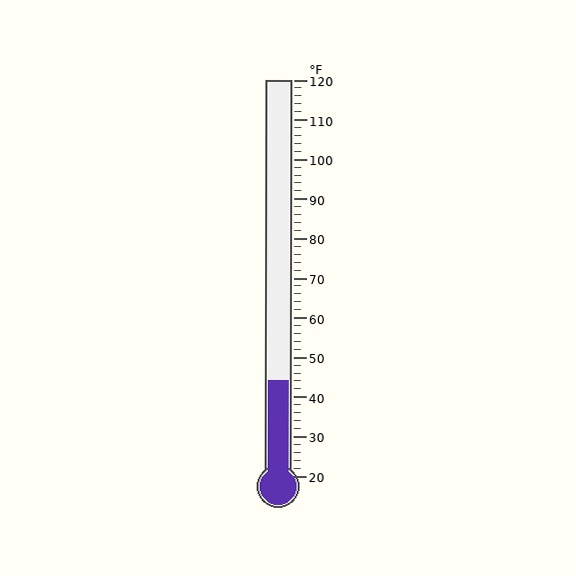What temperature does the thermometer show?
The thermometer shows approximately 44°F.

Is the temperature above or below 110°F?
The temperature is below 110°F.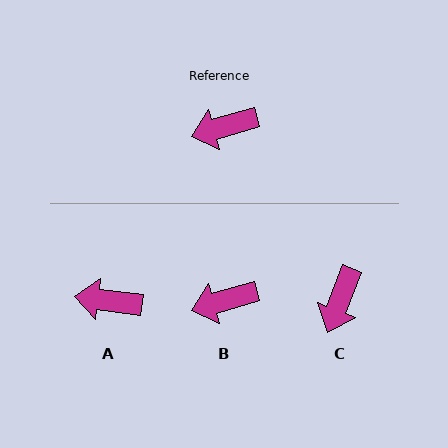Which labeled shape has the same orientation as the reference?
B.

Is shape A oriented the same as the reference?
No, it is off by about 23 degrees.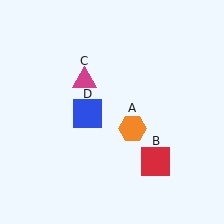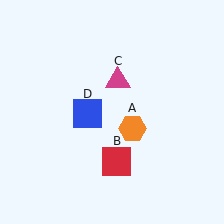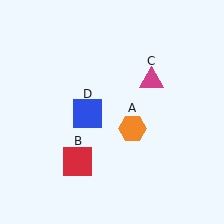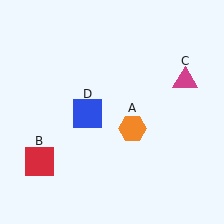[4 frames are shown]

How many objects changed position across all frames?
2 objects changed position: red square (object B), magenta triangle (object C).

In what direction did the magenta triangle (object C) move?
The magenta triangle (object C) moved right.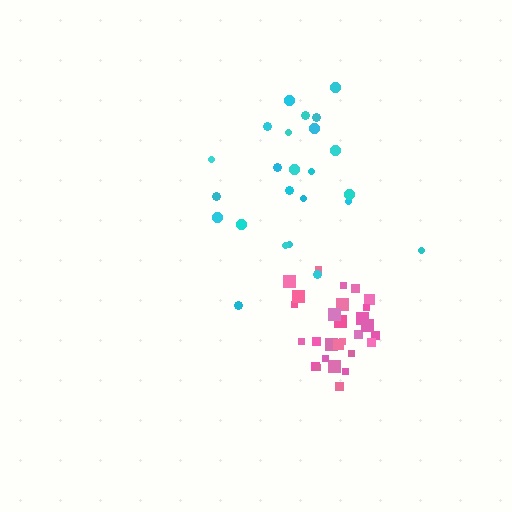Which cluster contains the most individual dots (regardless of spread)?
Pink (28).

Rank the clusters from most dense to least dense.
pink, cyan.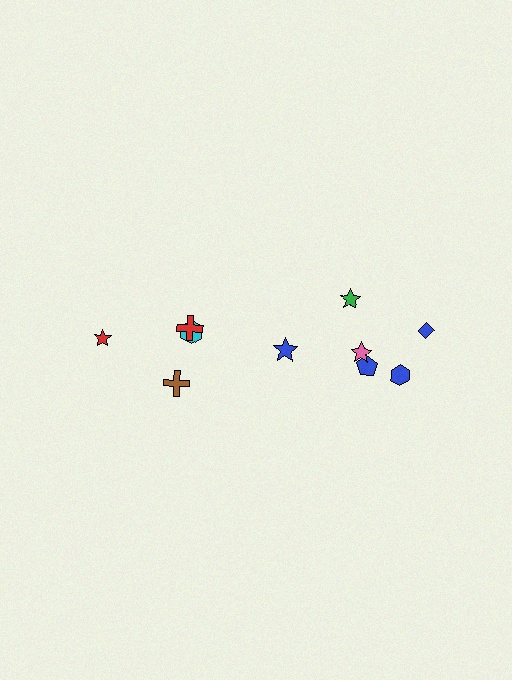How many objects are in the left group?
There are 4 objects.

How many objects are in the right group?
There are 6 objects.